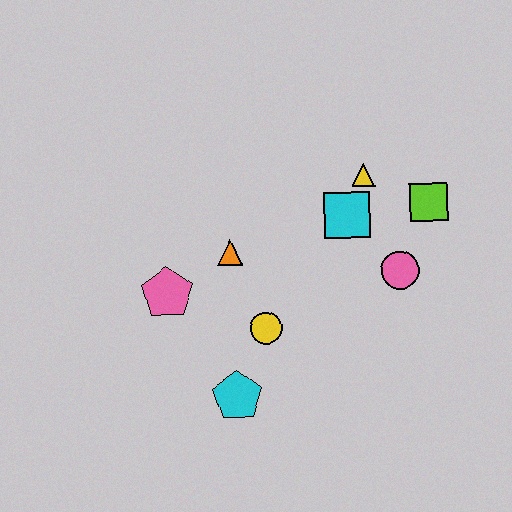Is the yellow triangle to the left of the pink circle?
Yes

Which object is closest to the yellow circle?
The cyan pentagon is closest to the yellow circle.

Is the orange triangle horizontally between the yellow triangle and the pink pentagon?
Yes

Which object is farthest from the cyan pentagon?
The lime square is farthest from the cyan pentagon.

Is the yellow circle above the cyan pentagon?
Yes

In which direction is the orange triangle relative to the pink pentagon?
The orange triangle is to the right of the pink pentagon.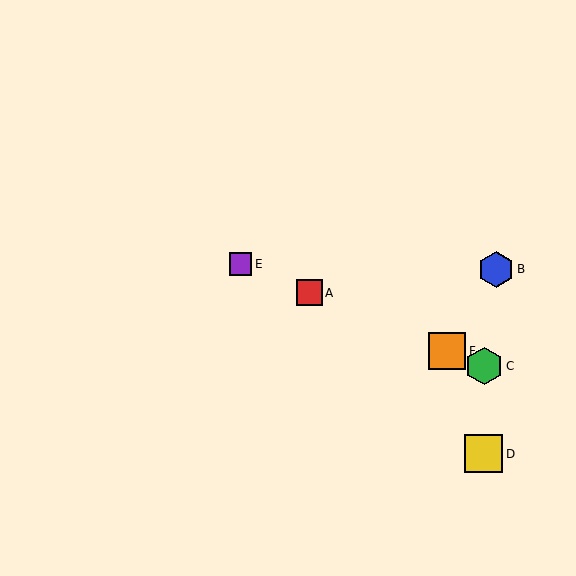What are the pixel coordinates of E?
Object E is at (241, 264).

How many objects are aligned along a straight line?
4 objects (A, C, E, F) are aligned along a straight line.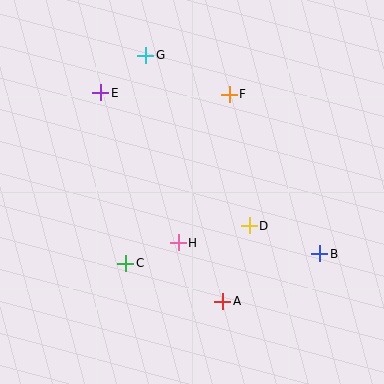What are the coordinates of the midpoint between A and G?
The midpoint between A and G is at (184, 178).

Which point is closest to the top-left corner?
Point E is closest to the top-left corner.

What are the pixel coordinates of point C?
Point C is at (126, 263).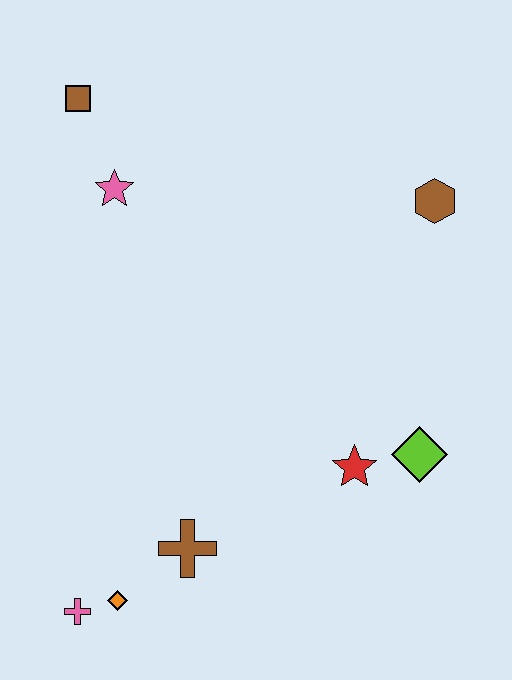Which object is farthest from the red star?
The brown square is farthest from the red star.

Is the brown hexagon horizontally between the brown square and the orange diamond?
No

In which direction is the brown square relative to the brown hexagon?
The brown square is to the left of the brown hexagon.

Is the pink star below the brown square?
Yes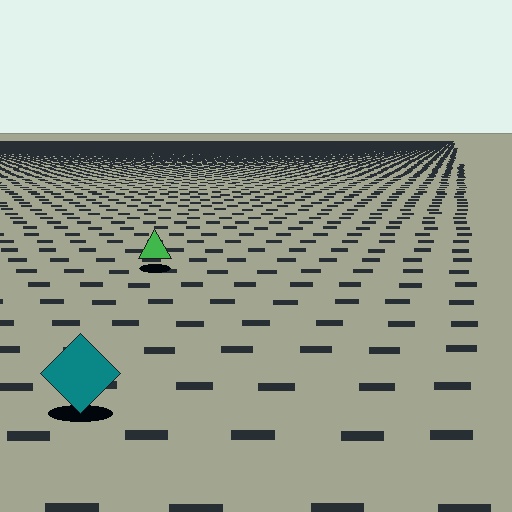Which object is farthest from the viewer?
The green triangle is farthest from the viewer. It appears smaller and the ground texture around it is denser.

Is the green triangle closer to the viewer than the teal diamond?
No. The teal diamond is closer — you can tell from the texture gradient: the ground texture is coarser near it.